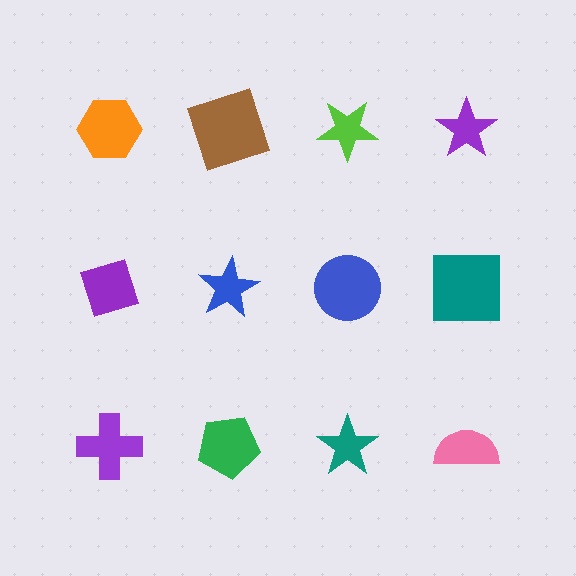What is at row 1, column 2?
A brown square.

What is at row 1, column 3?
A lime star.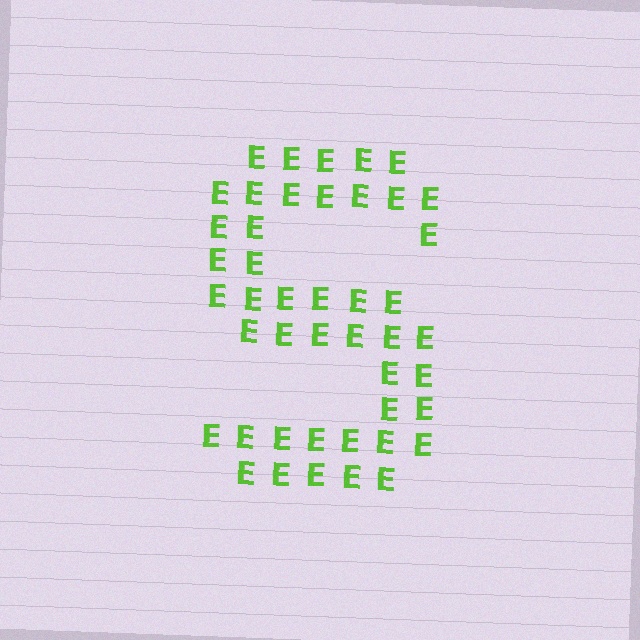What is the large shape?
The large shape is the letter S.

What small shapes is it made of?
It is made of small letter E's.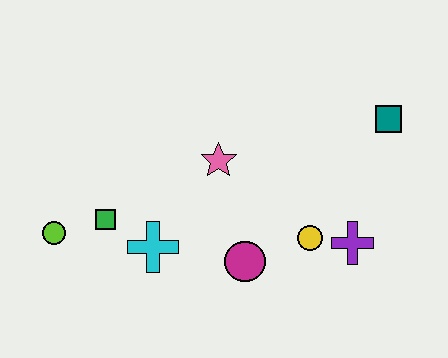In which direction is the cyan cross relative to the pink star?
The cyan cross is below the pink star.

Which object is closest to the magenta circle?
The yellow circle is closest to the magenta circle.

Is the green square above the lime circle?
Yes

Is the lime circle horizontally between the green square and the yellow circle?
No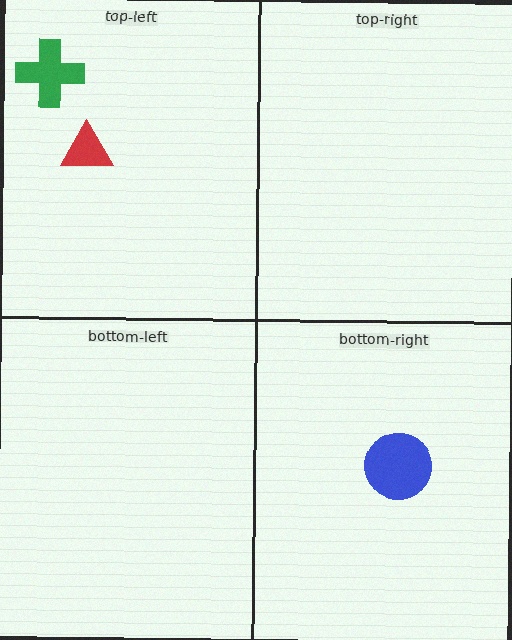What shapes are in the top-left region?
The red triangle, the green cross.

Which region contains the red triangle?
The top-left region.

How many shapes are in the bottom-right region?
1.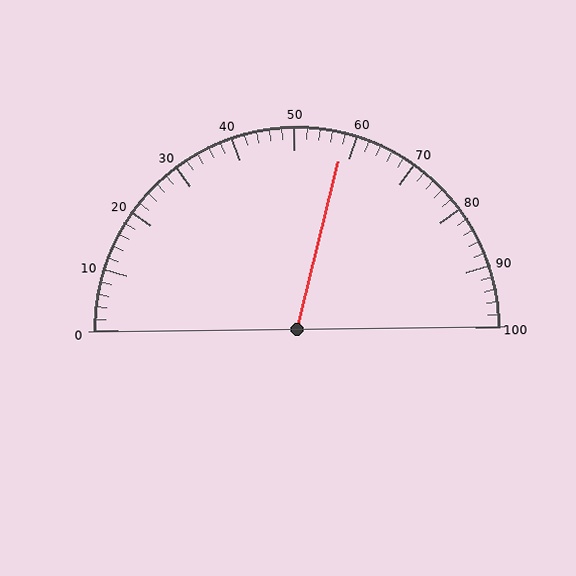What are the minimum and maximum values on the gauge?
The gauge ranges from 0 to 100.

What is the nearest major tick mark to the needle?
The nearest major tick mark is 60.